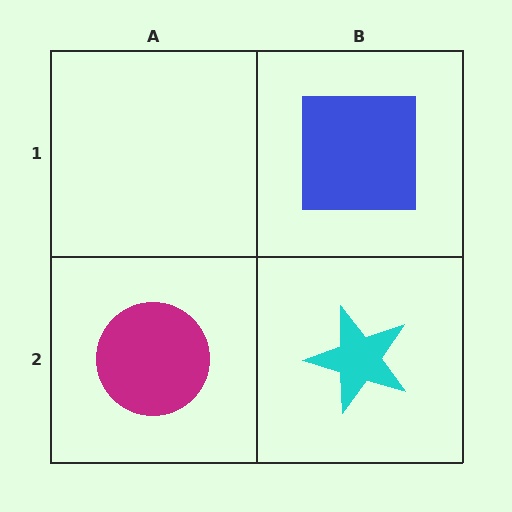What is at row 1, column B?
A blue square.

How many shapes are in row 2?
2 shapes.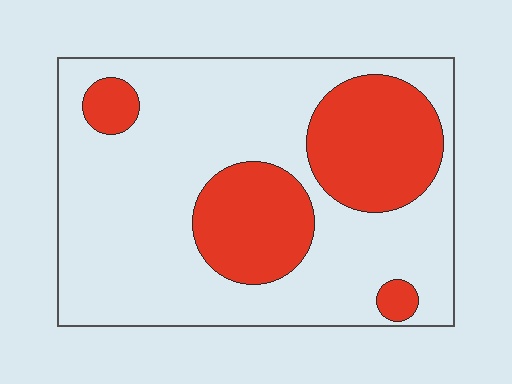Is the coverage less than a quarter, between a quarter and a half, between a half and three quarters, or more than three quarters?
Between a quarter and a half.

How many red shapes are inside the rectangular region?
4.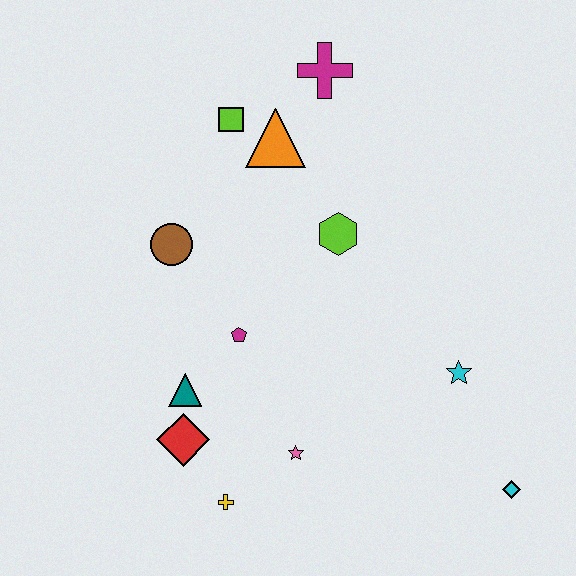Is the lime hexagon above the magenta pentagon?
Yes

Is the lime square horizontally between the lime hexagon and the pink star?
No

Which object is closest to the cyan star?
The cyan diamond is closest to the cyan star.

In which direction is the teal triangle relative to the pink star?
The teal triangle is to the left of the pink star.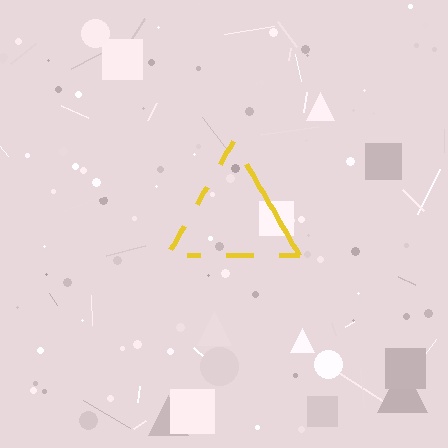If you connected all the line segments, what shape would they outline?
They would outline a triangle.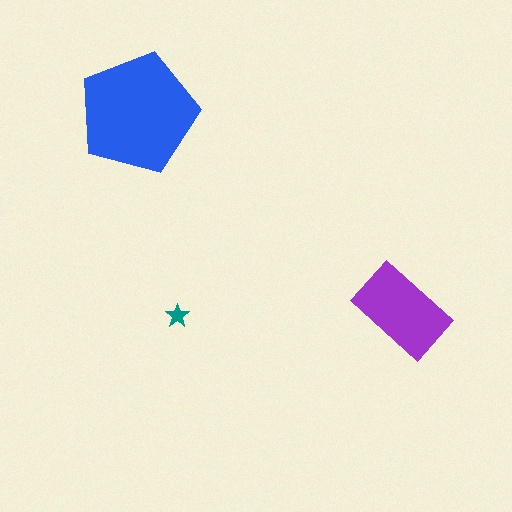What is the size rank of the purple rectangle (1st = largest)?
2nd.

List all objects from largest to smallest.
The blue pentagon, the purple rectangle, the teal star.